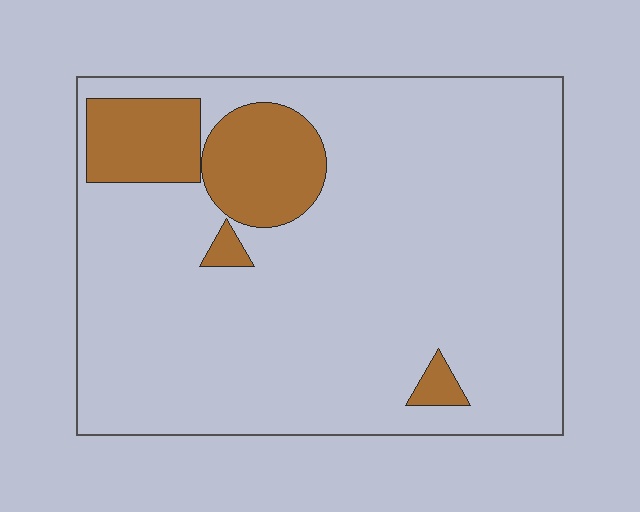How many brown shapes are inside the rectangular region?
4.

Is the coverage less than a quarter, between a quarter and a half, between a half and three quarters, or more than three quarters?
Less than a quarter.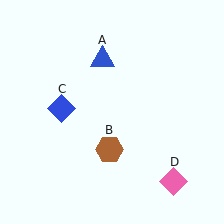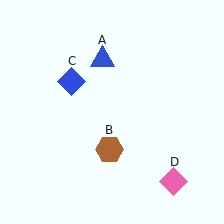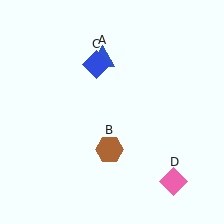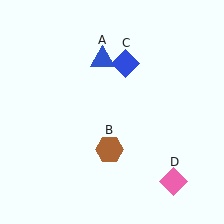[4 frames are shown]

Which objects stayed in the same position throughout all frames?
Blue triangle (object A) and brown hexagon (object B) and pink diamond (object D) remained stationary.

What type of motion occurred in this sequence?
The blue diamond (object C) rotated clockwise around the center of the scene.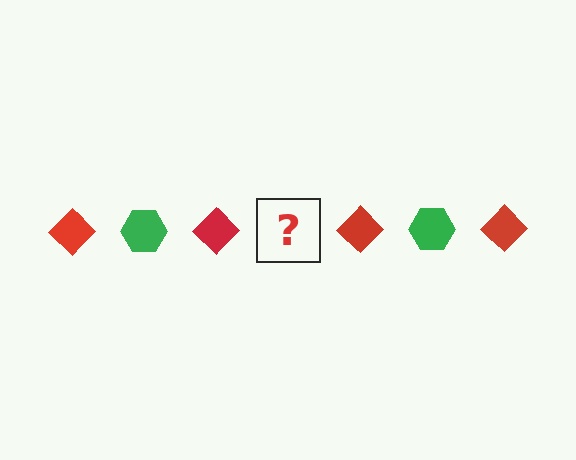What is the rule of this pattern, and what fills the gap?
The rule is that the pattern alternates between red diamond and green hexagon. The gap should be filled with a green hexagon.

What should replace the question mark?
The question mark should be replaced with a green hexagon.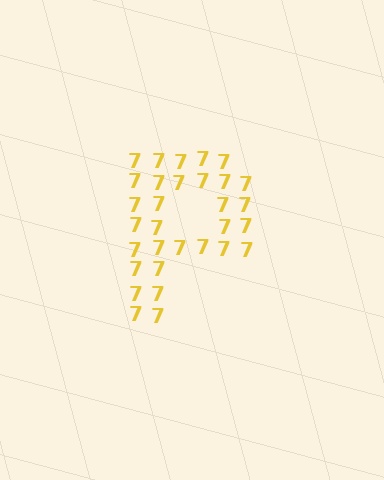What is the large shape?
The large shape is the letter P.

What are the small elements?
The small elements are digit 7's.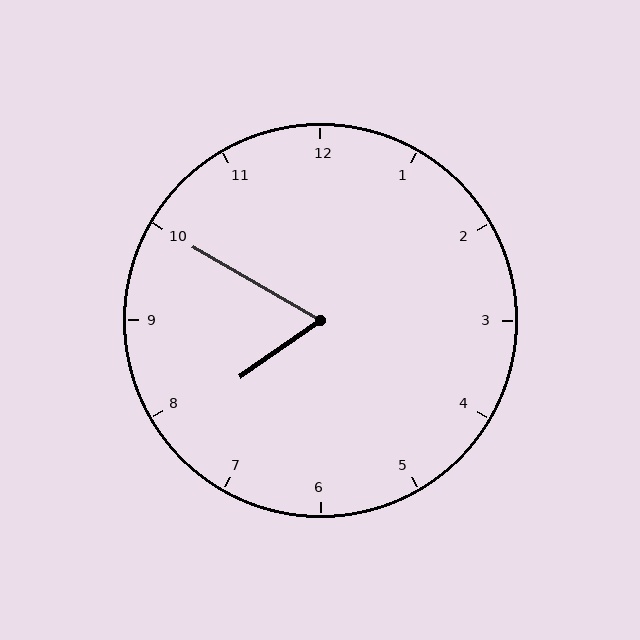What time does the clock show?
7:50.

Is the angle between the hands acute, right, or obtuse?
It is acute.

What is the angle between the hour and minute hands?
Approximately 65 degrees.